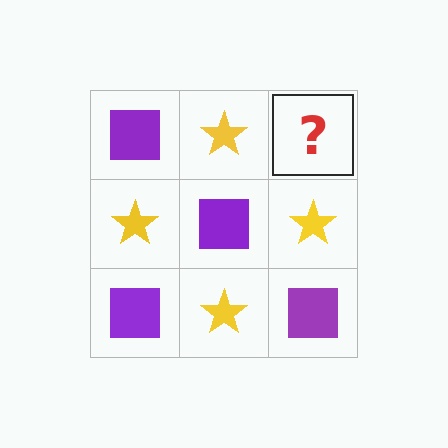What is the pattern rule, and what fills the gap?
The rule is that it alternates purple square and yellow star in a checkerboard pattern. The gap should be filled with a purple square.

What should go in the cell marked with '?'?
The missing cell should contain a purple square.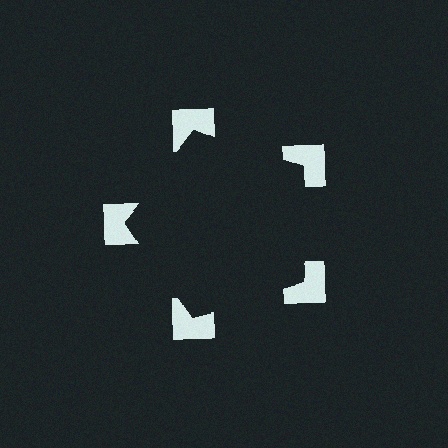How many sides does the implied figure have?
5 sides.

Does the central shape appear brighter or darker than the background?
It typically appears slightly darker than the background, even though no actual brightness change is drawn.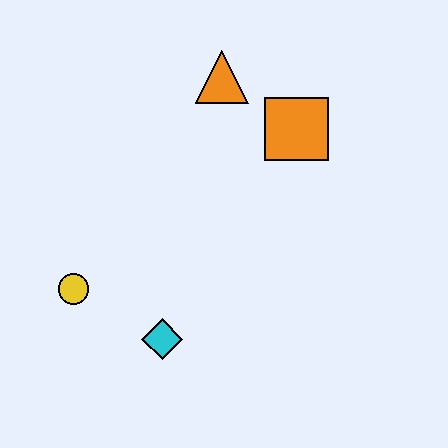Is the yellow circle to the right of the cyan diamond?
No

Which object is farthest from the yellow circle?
The orange square is farthest from the yellow circle.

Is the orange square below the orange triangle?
Yes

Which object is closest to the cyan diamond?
The yellow circle is closest to the cyan diamond.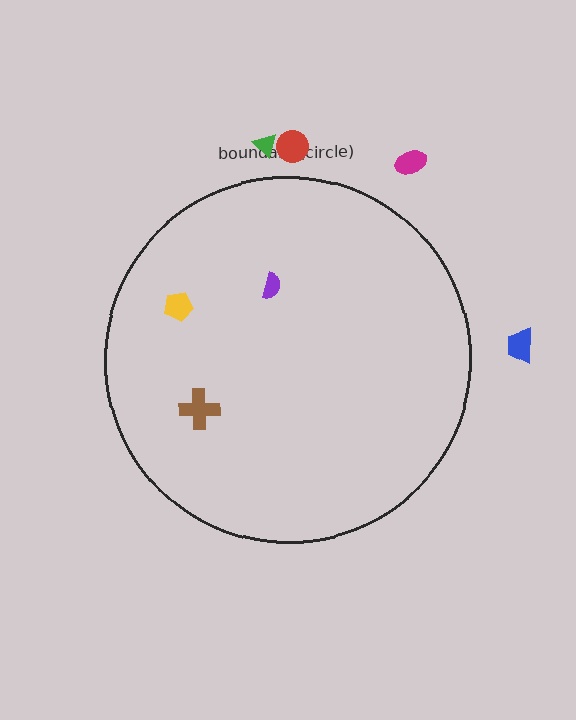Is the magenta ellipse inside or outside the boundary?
Outside.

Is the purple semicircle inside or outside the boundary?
Inside.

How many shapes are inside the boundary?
3 inside, 4 outside.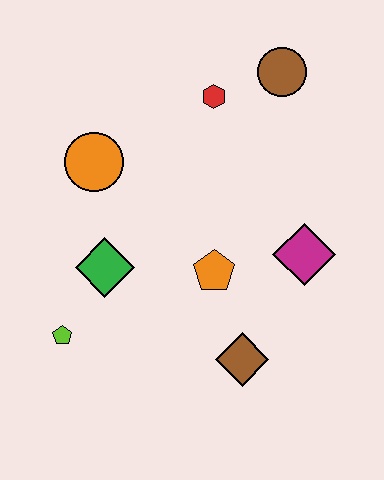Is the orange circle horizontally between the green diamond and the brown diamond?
No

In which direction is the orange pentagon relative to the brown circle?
The orange pentagon is below the brown circle.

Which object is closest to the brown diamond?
The orange pentagon is closest to the brown diamond.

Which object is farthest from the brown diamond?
The brown circle is farthest from the brown diamond.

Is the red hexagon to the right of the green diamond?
Yes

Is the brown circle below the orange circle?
No